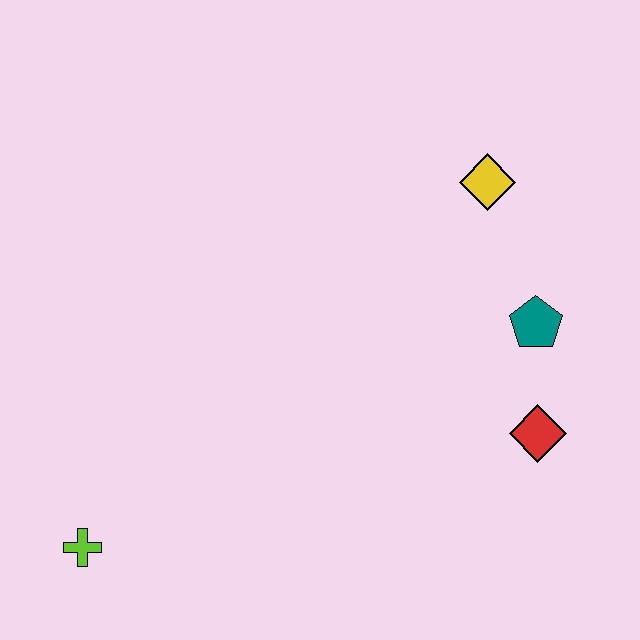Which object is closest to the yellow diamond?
The teal pentagon is closest to the yellow diamond.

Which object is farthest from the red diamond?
The lime cross is farthest from the red diamond.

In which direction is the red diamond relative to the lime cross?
The red diamond is to the right of the lime cross.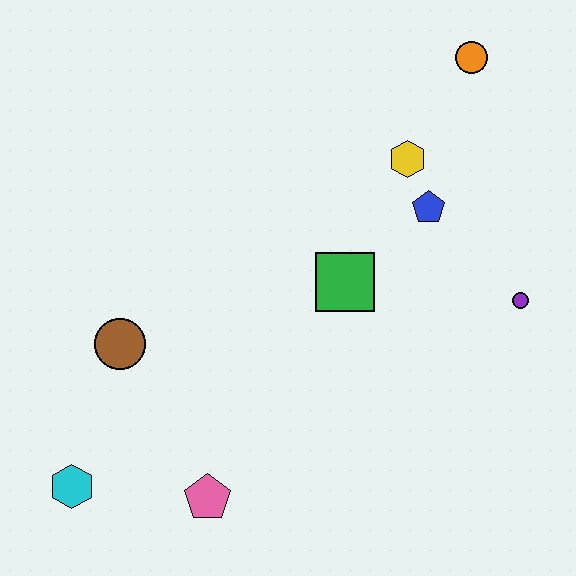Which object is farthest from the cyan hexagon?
The orange circle is farthest from the cyan hexagon.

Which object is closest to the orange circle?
The yellow hexagon is closest to the orange circle.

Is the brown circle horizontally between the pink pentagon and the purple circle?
No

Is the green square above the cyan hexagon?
Yes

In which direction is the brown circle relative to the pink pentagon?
The brown circle is above the pink pentagon.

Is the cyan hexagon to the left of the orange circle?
Yes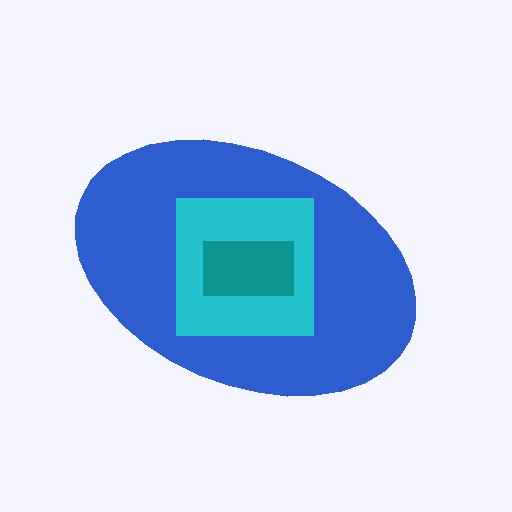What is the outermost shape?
The blue ellipse.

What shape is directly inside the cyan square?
The teal rectangle.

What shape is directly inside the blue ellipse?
The cyan square.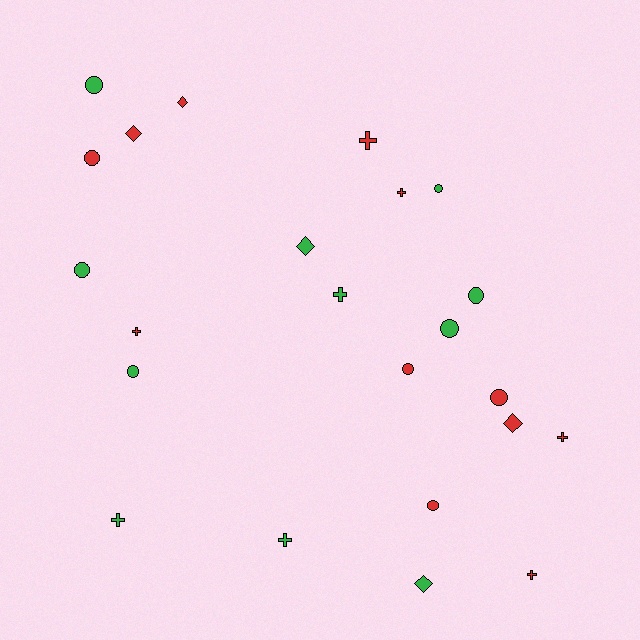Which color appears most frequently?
Red, with 12 objects.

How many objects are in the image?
There are 23 objects.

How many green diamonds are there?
There are 2 green diamonds.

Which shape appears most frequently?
Circle, with 10 objects.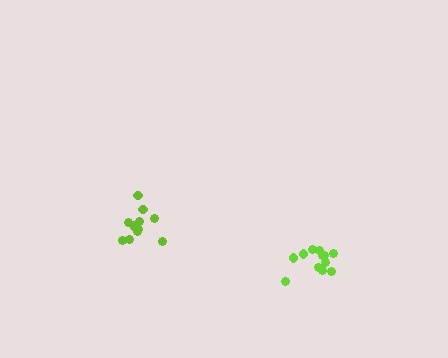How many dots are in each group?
Group 1: 12 dots, Group 2: 12 dots (24 total).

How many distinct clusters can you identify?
There are 2 distinct clusters.